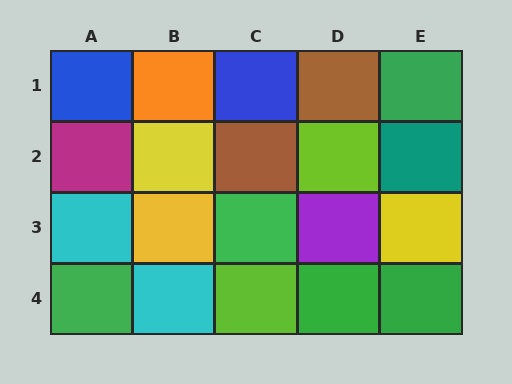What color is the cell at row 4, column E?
Green.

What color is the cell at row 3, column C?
Green.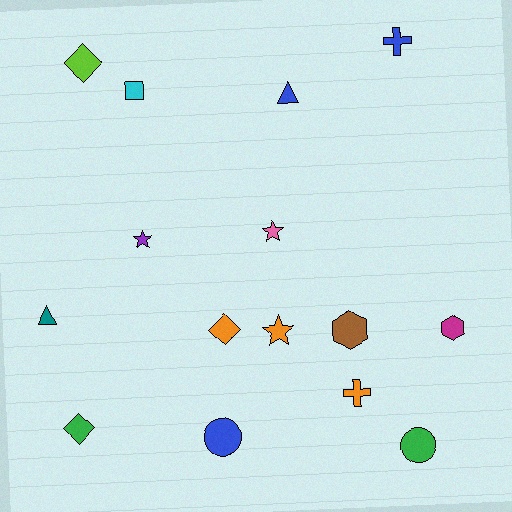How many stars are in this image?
There are 3 stars.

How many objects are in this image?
There are 15 objects.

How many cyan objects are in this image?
There is 1 cyan object.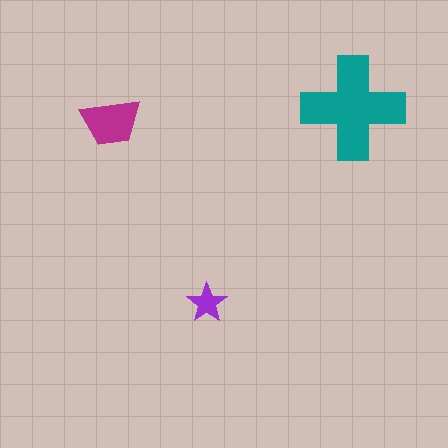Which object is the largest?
The teal cross.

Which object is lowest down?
The purple star is bottommost.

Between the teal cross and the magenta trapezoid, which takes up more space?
The teal cross.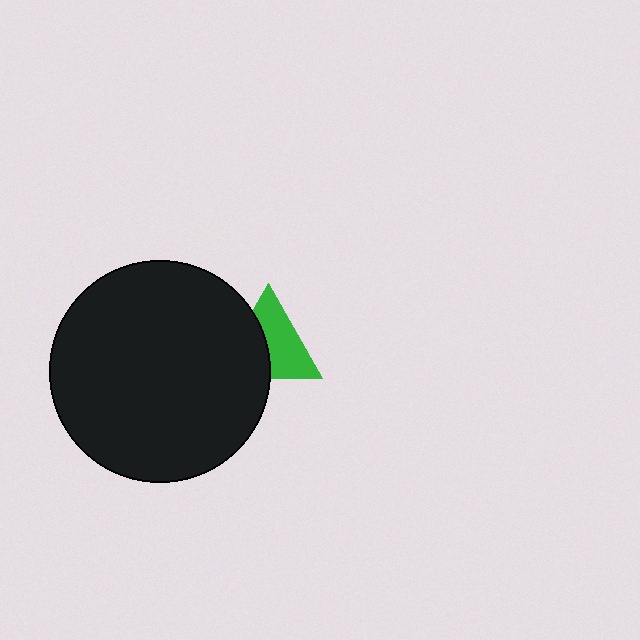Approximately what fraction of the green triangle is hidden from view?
Roughly 43% of the green triangle is hidden behind the black circle.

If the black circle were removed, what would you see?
You would see the complete green triangle.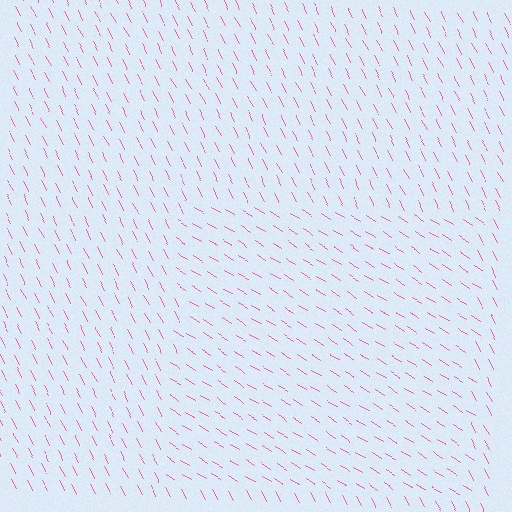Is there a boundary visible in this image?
Yes, there is a texture boundary formed by a change in line orientation.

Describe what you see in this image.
The image is filled with small pink line segments. A rectangle region in the image has lines oriented differently from the surrounding lines, creating a visible texture boundary.